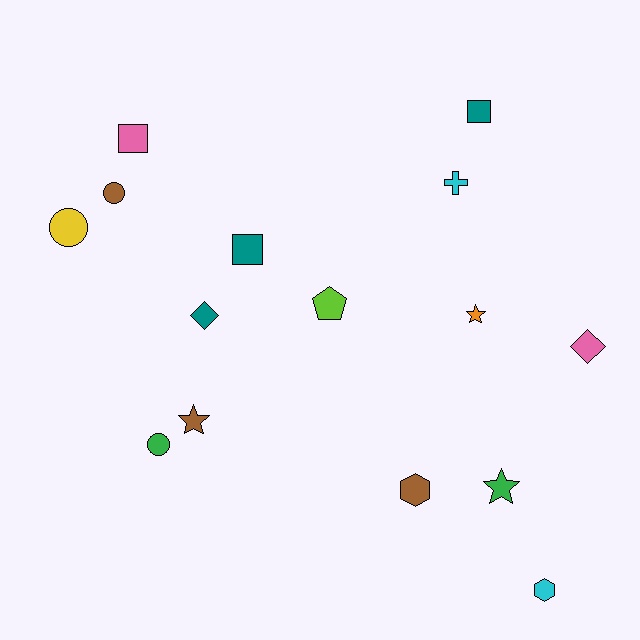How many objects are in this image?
There are 15 objects.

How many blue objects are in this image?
There are no blue objects.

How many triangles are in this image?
There are no triangles.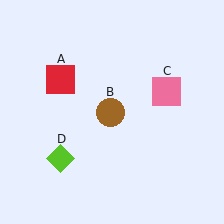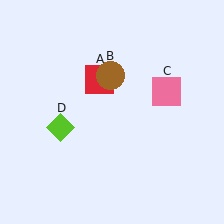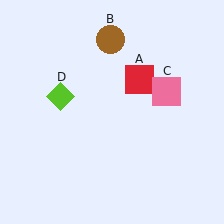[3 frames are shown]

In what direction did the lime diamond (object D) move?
The lime diamond (object D) moved up.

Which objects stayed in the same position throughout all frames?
Pink square (object C) remained stationary.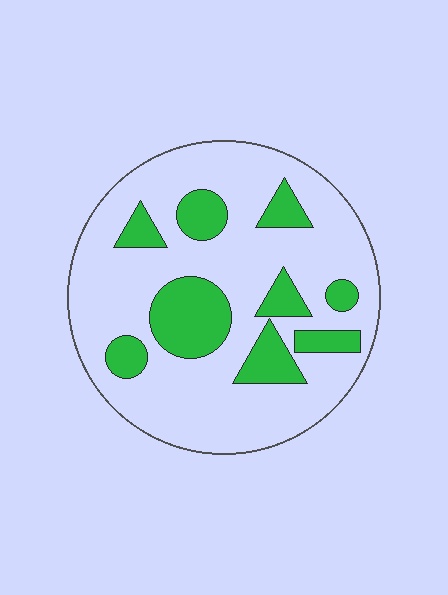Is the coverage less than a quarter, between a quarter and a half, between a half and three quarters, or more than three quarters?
Less than a quarter.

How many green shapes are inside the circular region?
9.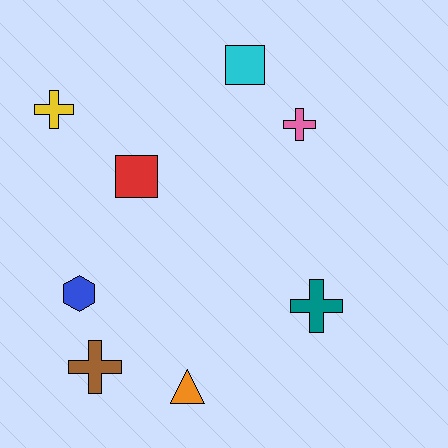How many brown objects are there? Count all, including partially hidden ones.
There is 1 brown object.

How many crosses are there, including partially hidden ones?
There are 4 crosses.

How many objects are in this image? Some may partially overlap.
There are 8 objects.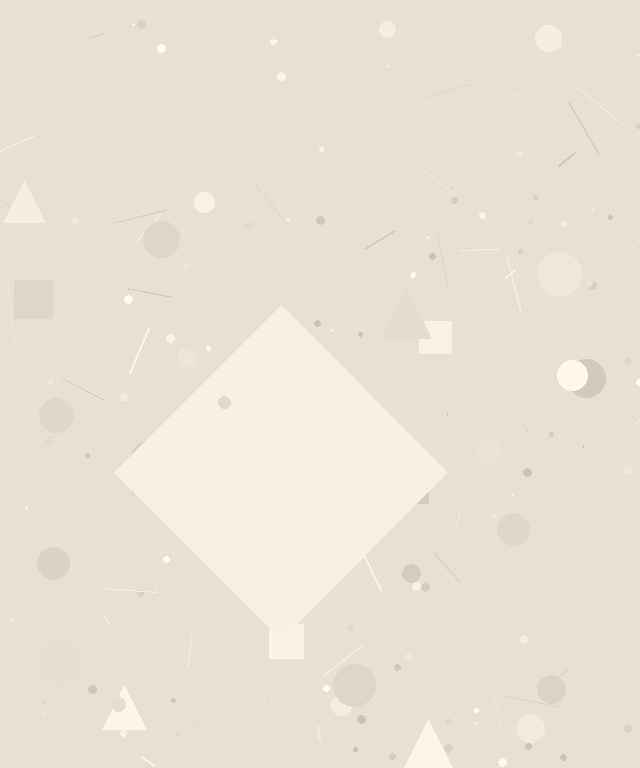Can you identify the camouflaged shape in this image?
The camouflaged shape is a diamond.